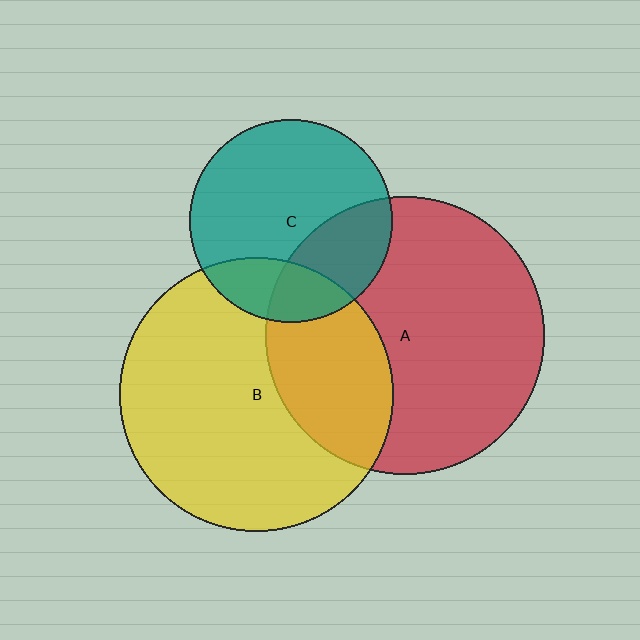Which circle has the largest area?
Circle A (red).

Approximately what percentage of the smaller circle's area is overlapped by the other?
Approximately 30%.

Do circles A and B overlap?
Yes.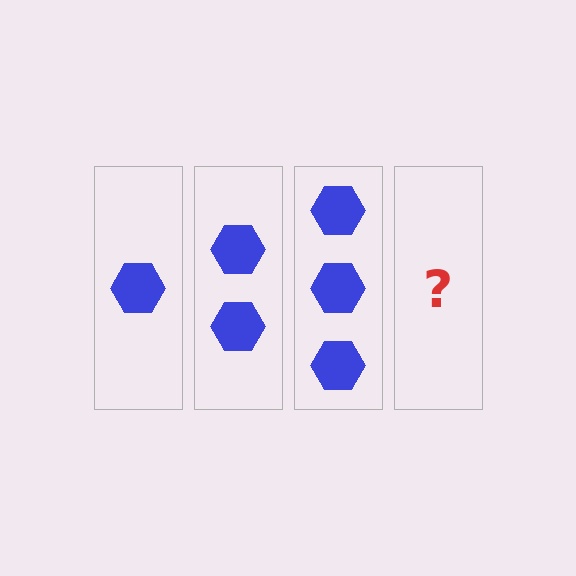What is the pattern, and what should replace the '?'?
The pattern is that each step adds one more hexagon. The '?' should be 4 hexagons.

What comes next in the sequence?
The next element should be 4 hexagons.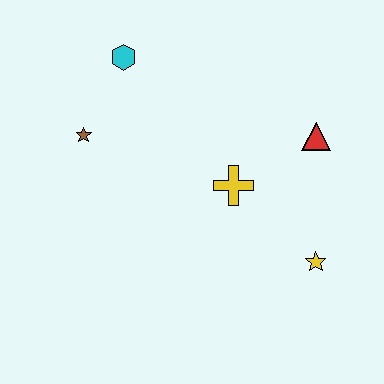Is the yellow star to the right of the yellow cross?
Yes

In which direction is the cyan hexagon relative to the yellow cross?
The cyan hexagon is above the yellow cross.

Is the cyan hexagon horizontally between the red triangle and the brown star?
Yes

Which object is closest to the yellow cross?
The red triangle is closest to the yellow cross.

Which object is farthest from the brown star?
The yellow star is farthest from the brown star.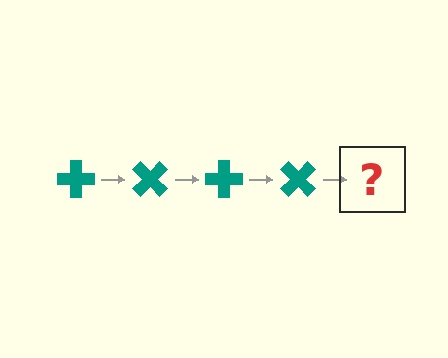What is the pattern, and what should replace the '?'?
The pattern is that the cross rotates 45 degrees each step. The '?' should be a teal cross rotated 180 degrees.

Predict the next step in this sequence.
The next step is a teal cross rotated 180 degrees.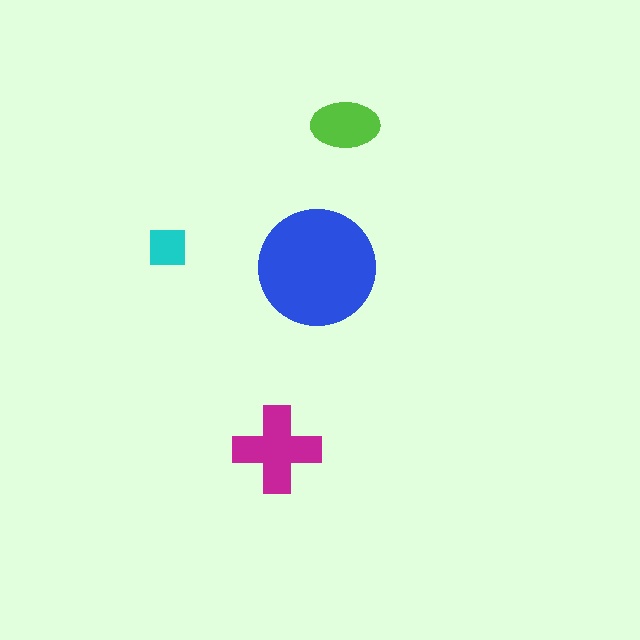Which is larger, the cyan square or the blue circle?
The blue circle.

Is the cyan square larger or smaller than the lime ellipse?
Smaller.